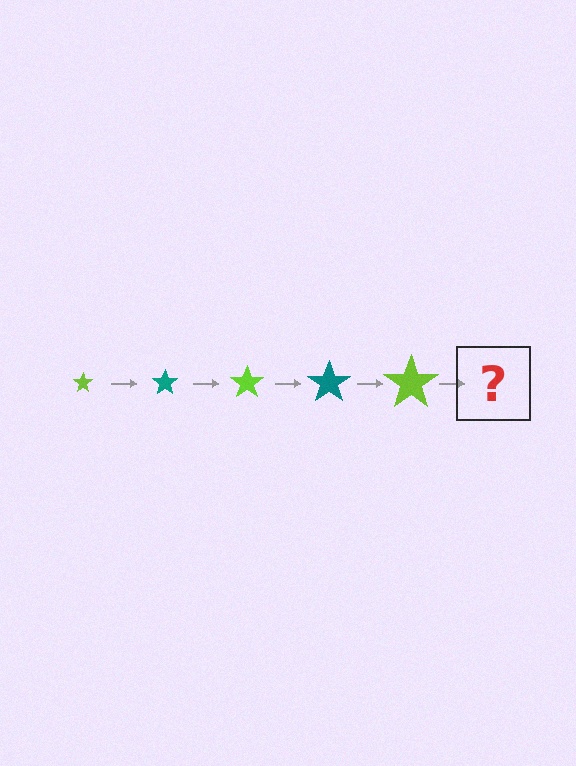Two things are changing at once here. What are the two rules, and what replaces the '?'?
The two rules are that the star grows larger each step and the color cycles through lime and teal. The '?' should be a teal star, larger than the previous one.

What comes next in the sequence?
The next element should be a teal star, larger than the previous one.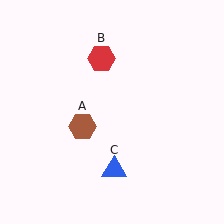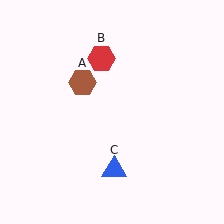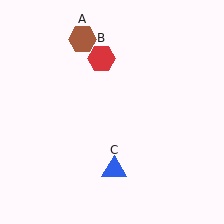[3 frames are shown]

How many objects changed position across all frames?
1 object changed position: brown hexagon (object A).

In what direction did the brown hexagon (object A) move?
The brown hexagon (object A) moved up.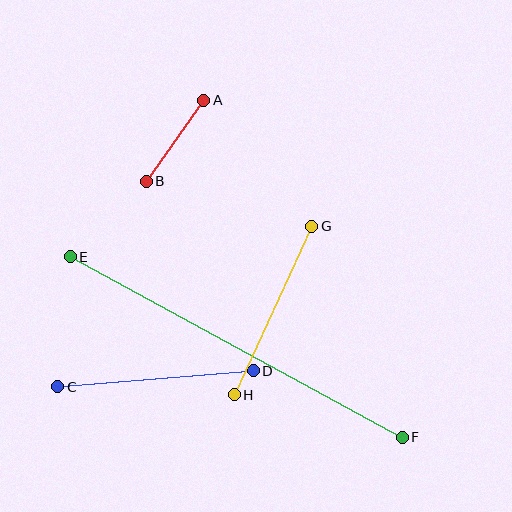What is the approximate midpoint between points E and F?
The midpoint is at approximately (236, 347) pixels.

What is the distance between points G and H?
The distance is approximately 185 pixels.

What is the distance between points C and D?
The distance is approximately 196 pixels.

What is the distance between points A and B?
The distance is approximately 100 pixels.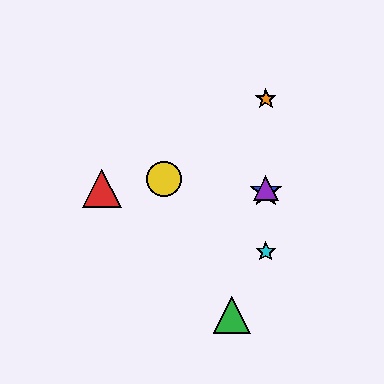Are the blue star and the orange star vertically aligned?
Yes, both are at x≈266.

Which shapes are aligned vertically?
The blue star, the purple triangle, the orange star, the cyan star are aligned vertically.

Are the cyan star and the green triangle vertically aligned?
No, the cyan star is at x≈266 and the green triangle is at x≈232.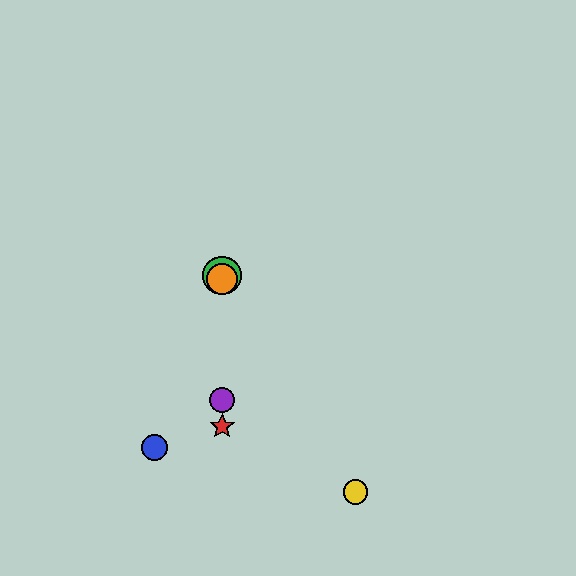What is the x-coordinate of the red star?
The red star is at x≈222.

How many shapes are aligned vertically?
4 shapes (the red star, the green circle, the purple circle, the orange circle) are aligned vertically.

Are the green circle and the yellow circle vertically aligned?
No, the green circle is at x≈222 and the yellow circle is at x≈356.